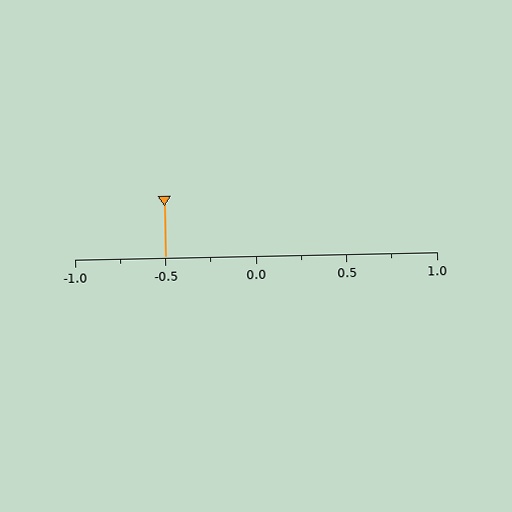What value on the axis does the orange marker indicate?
The marker indicates approximately -0.5.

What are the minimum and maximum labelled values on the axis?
The axis runs from -1.0 to 1.0.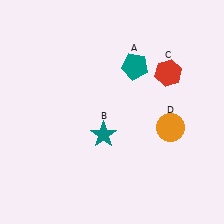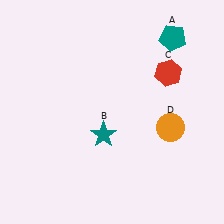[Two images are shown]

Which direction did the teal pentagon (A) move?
The teal pentagon (A) moved right.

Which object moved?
The teal pentagon (A) moved right.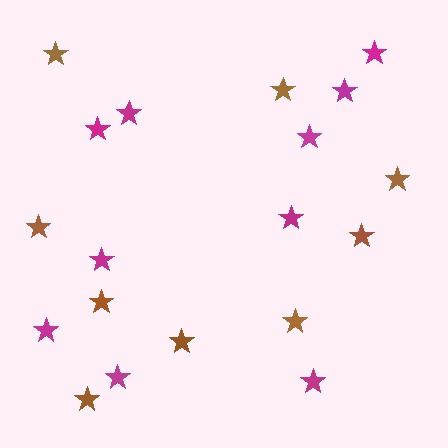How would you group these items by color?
There are 2 groups: one group of magenta stars (10) and one group of brown stars (9).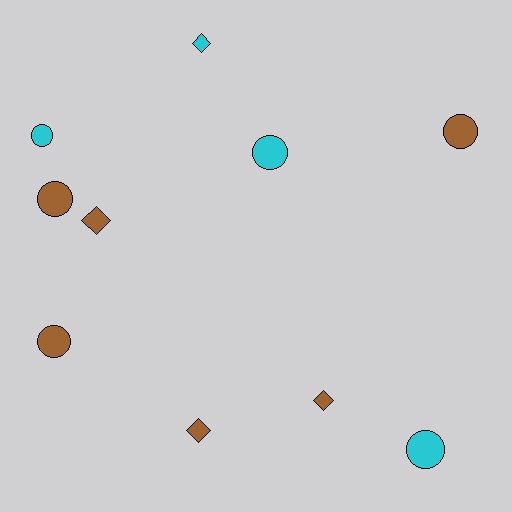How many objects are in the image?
There are 10 objects.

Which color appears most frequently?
Brown, with 6 objects.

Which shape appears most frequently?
Circle, with 6 objects.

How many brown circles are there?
There are 3 brown circles.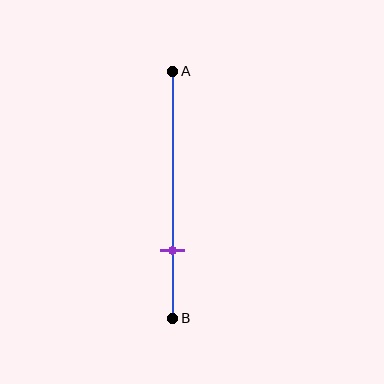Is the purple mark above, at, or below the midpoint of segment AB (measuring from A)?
The purple mark is below the midpoint of segment AB.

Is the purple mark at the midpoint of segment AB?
No, the mark is at about 75% from A, not at the 50% midpoint.